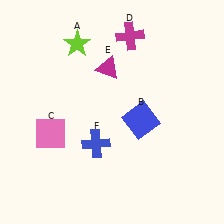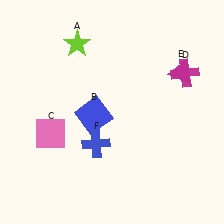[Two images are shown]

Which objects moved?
The objects that moved are: the blue square (B), the magenta cross (D), the magenta triangle (E).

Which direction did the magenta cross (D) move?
The magenta cross (D) moved right.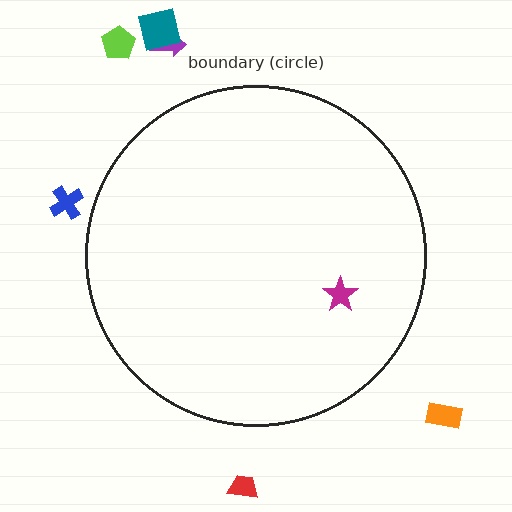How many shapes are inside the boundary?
1 inside, 6 outside.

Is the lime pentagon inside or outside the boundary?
Outside.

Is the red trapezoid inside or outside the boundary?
Outside.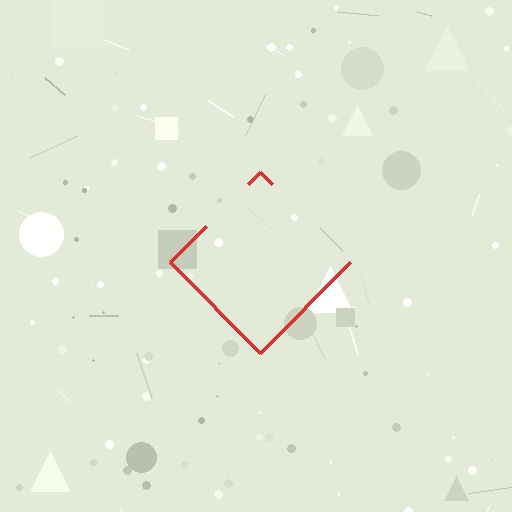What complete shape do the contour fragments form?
The contour fragments form a diamond.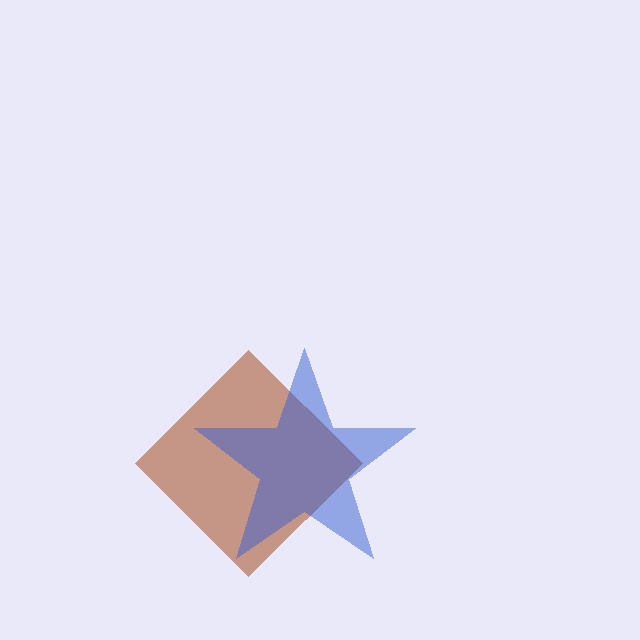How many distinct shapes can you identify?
There are 2 distinct shapes: a brown diamond, a blue star.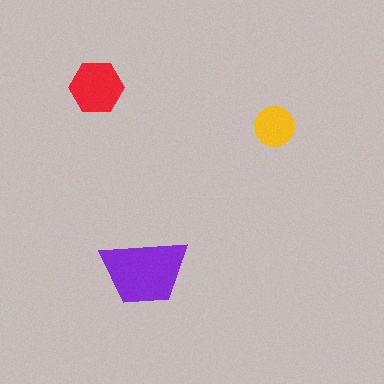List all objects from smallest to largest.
The yellow circle, the red hexagon, the purple trapezoid.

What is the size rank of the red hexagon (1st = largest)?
2nd.